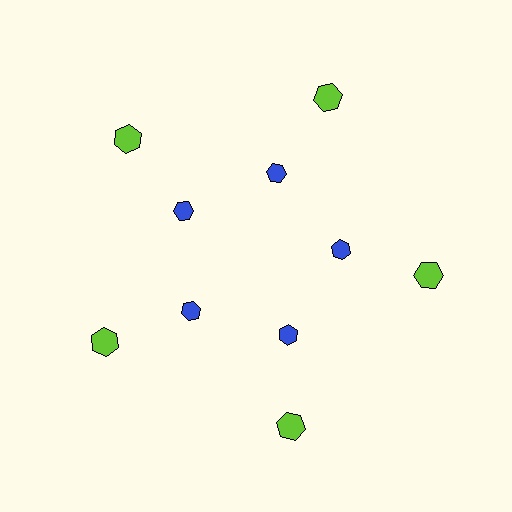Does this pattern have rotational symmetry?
Yes, this pattern has 5-fold rotational symmetry. It looks the same after rotating 72 degrees around the center.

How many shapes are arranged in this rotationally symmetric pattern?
There are 10 shapes, arranged in 5 groups of 2.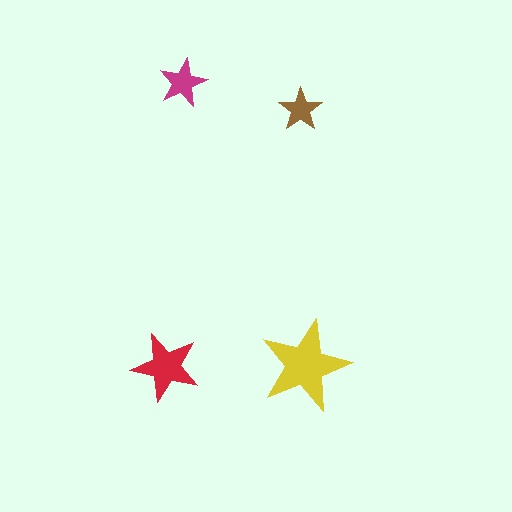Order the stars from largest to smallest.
the yellow one, the red one, the magenta one, the brown one.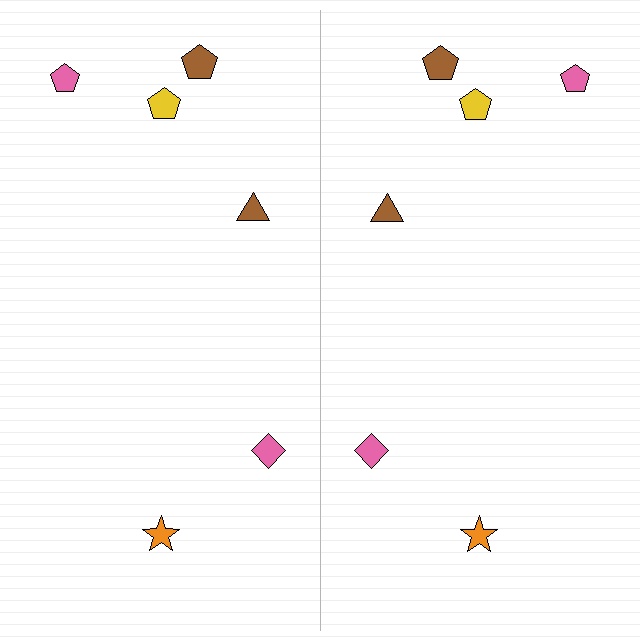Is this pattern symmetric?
Yes, this pattern has bilateral (reflection) symmetry.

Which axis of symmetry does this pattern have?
The pattern has a vertical axis of symmetry running through the center of the image.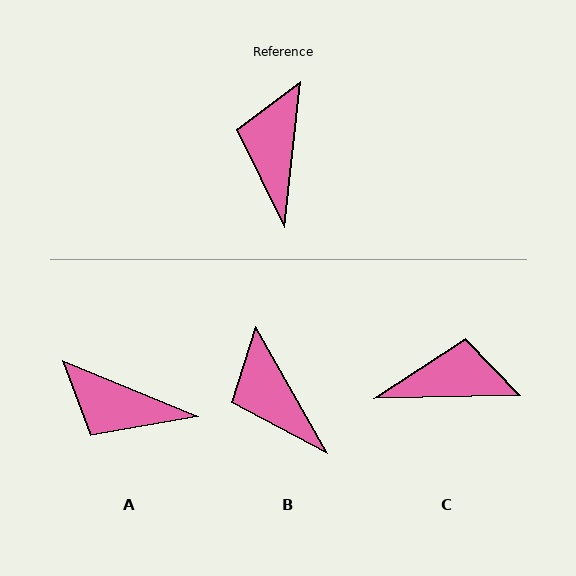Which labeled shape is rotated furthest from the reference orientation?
C, about 82 degrees away.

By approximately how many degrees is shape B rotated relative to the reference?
Approximately 36 degrees counter-clockwise.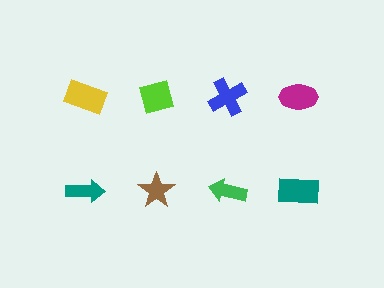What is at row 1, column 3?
A blue cross.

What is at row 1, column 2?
A lime square.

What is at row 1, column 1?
A yellow rectangle.